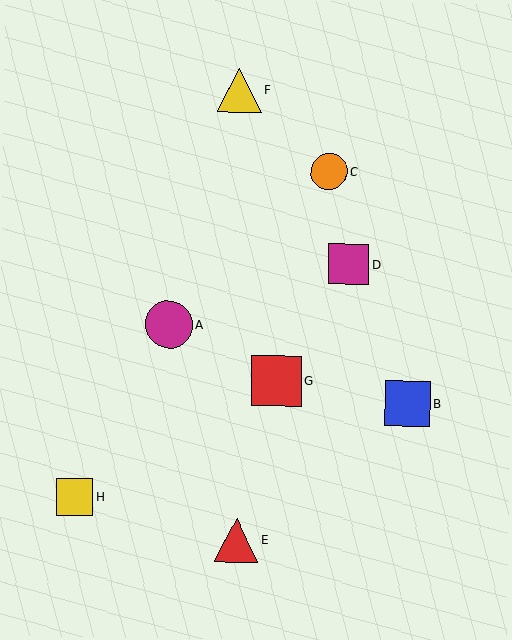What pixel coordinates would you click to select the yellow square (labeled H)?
Click at (75, 497) to select the yellow square H.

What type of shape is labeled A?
Shape A is a magenta circle.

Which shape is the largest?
The red square (labeled G) is the largest.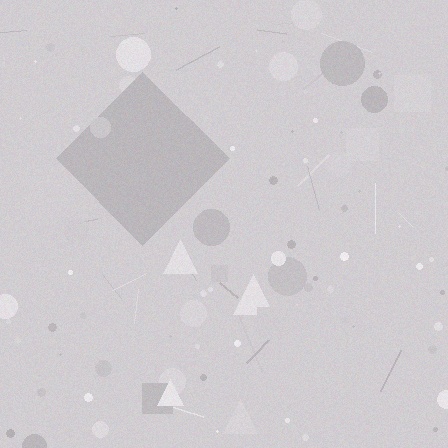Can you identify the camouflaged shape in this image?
The camouflaged shape is a diamond.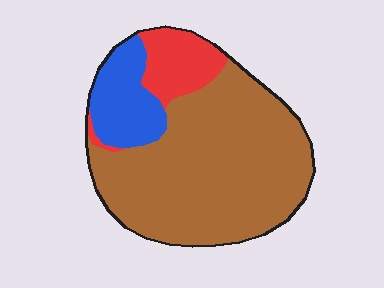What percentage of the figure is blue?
Blue takes up about one sixth (1/6) of the figure.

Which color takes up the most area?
Brown, at roughly 70%.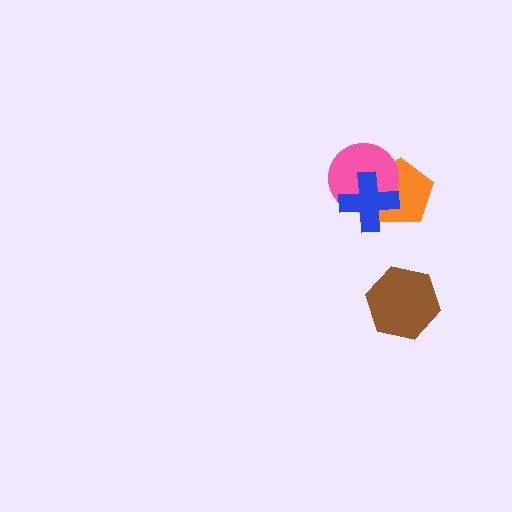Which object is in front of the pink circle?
The blue cross is in front of the pink circle.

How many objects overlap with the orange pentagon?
2 objects overlap with the orange pentagon.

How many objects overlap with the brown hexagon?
0 objects overlap with the brown hexagon.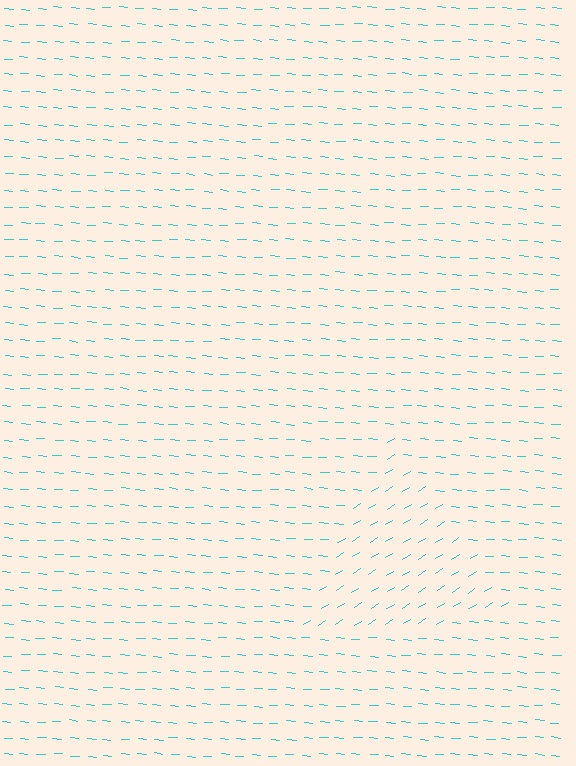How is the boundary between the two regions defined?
The boundary is defined purely by a change in line orientation (approximately 37 degrees difference). All lines are the same color and thickness.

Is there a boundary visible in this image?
Yes, there is a texture boundary formed by a change in line orientation.